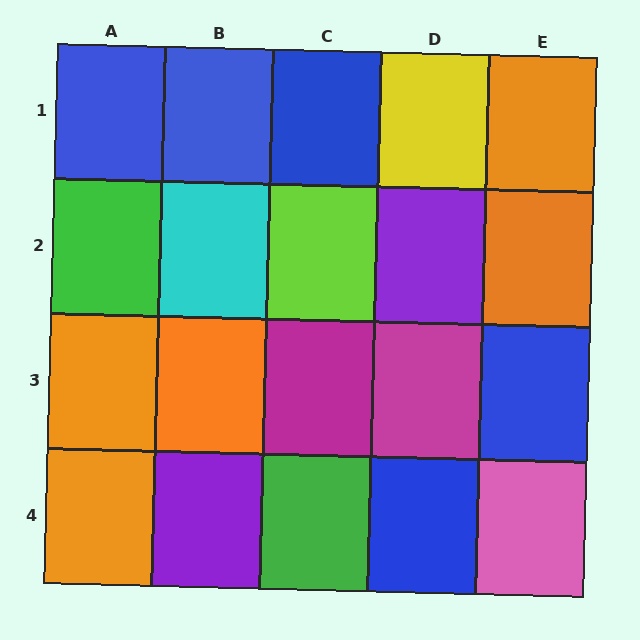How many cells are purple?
2 cells are purple.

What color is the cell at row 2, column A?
Green.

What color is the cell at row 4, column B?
Purple.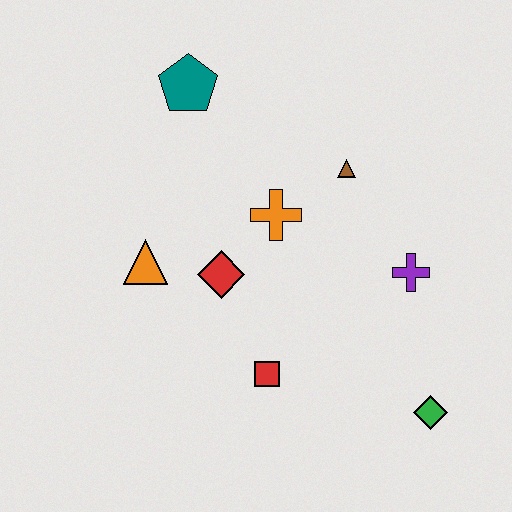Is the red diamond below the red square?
No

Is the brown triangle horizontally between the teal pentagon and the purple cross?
Yes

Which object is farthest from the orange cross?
The green diamond is farthest from the orange cross.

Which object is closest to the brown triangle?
The orange cross is closest to the brown triangle.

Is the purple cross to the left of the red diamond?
No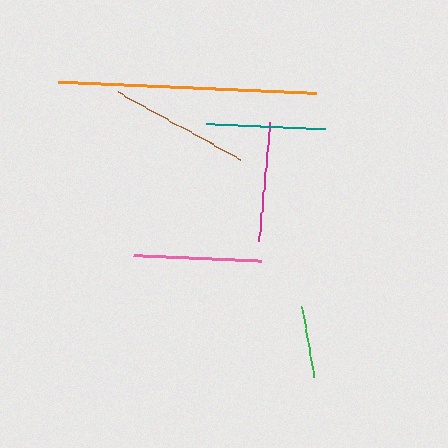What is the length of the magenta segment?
The magenta segment is approximately 120 pixels long.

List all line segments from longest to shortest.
From longest to shortest: orange, brown, pink, magenta, teal, green.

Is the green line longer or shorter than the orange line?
The orange line is longer than the green line.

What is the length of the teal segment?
The teal segment is approximately 119 pixels long.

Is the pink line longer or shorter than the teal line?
The pink line is longer than the teal line.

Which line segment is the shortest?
The green line is the shortest at approximately 72 pixels.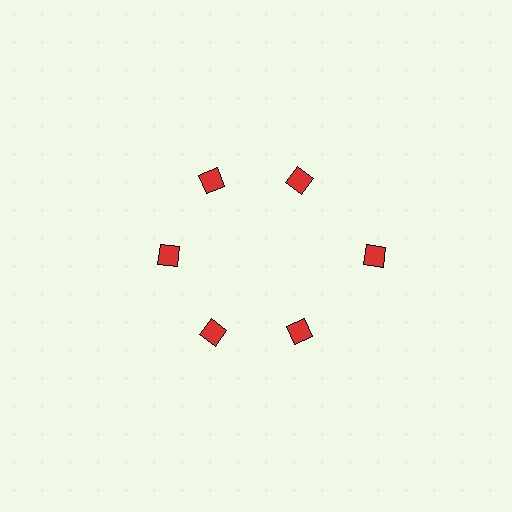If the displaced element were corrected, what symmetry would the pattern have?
It would have 6-fold rotational symmetry — the pattern would map onto itself every 60 degrees.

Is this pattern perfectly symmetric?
No. The 6 red diamonds are arranged in a ring, but one element near the 3 o'clock position is pushed outward from the center, breaking the 6-fold rotational symmetry.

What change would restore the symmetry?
The symmetry would be restored by moving it inward, back onto the ring so that all 6 diamonds sit at equal angles and equal distance from the center.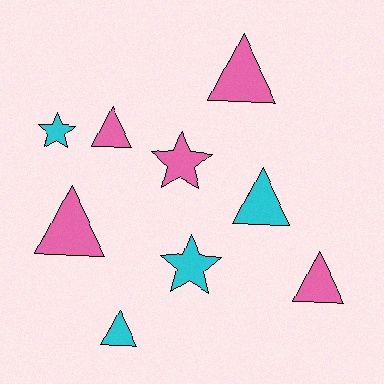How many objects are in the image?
There are 9 objects.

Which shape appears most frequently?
Triangle, with 6 objects.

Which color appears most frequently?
Pink, with 5 objects.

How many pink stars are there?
There is 1 pink star.